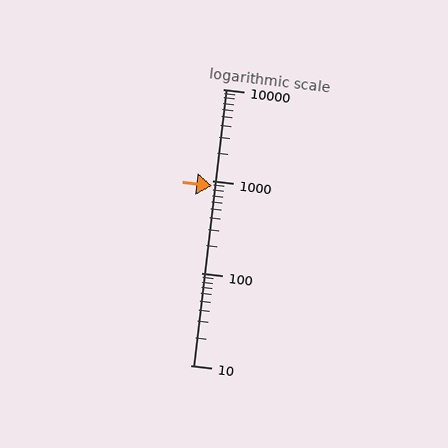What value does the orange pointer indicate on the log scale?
The pointer indicates approximately 880.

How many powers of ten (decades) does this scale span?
The scale spans 3 decades, from 10 to 10000.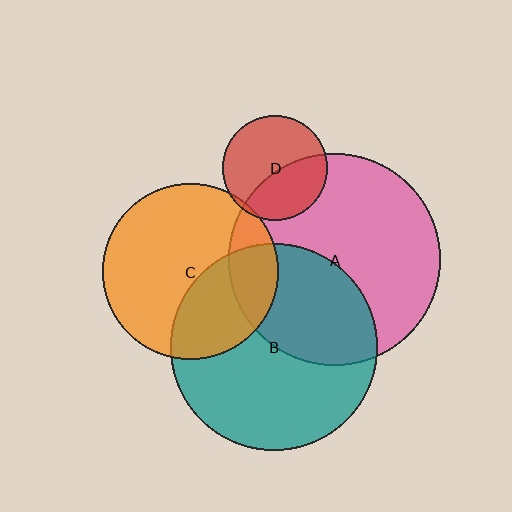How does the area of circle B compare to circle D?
Approximately 3.9 times.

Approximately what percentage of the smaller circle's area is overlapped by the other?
Approximately 20%.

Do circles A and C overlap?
Yes.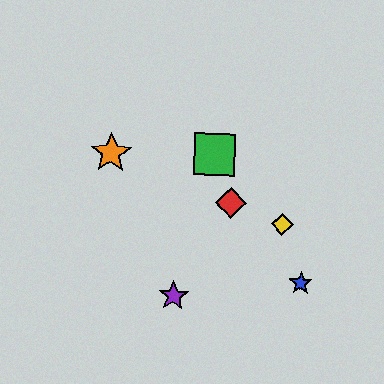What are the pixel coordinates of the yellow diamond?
The yellow diamond is at (282, 224).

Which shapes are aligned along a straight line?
The red diamond, the yellow diamond, the orange star are aligned along a straight line.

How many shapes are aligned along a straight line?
3 shapes (the red diamond, the yellow diamond, the orange star) are aligned along a straight line.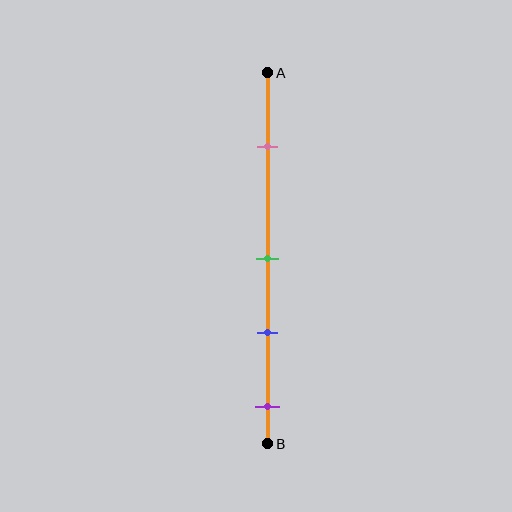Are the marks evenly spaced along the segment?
No, the marks are not evenly spaced.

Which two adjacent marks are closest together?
The green and blue marks are the closest adjacent pair.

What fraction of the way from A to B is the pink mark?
The pink mark is approximately 20% (0.2) of the way from A to B.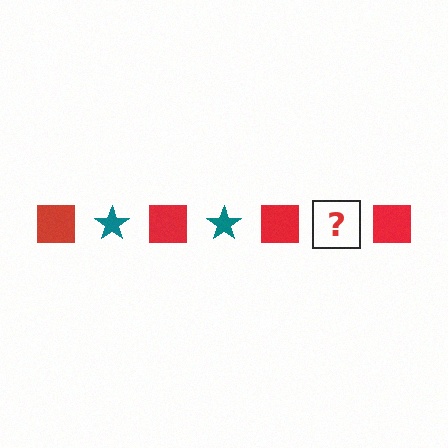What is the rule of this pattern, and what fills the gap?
The rule is that the pattern alternates between red square and teal star. The gap should be filled with a teal star.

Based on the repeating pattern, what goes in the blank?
The blank should be a teal star.